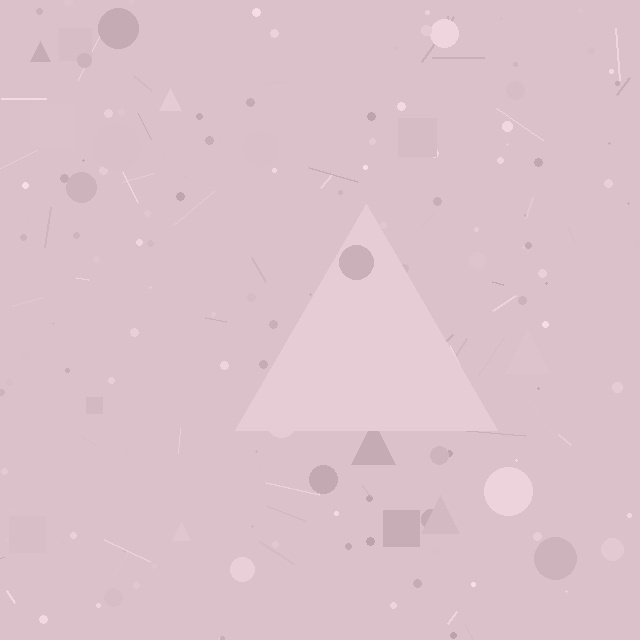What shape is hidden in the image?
A triangle is hidden in the image.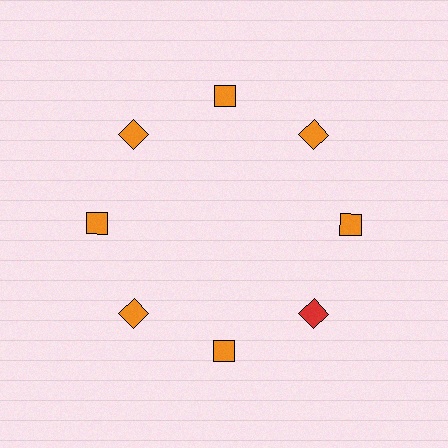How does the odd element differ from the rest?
It has a different color: red instead of orange.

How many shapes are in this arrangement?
There are 8 shapes arranged in a ring pattern.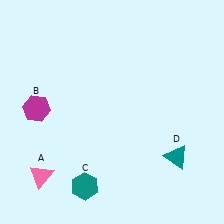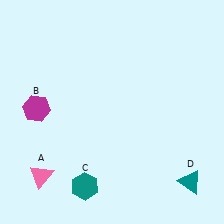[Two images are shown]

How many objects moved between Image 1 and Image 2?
1 object moved between the two images.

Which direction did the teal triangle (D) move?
The teal triangle (D) moved down.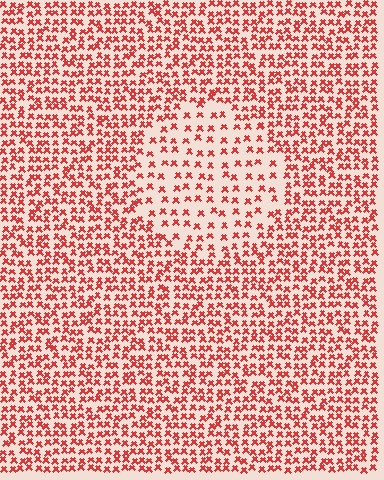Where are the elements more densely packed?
The elements are more densely packed outside the circle boundary.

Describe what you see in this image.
The image contains small red elements arranged at two different densities. A circle-shaped region is visible where the elements are less densely packed than the surrounding area.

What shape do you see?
I see a circle.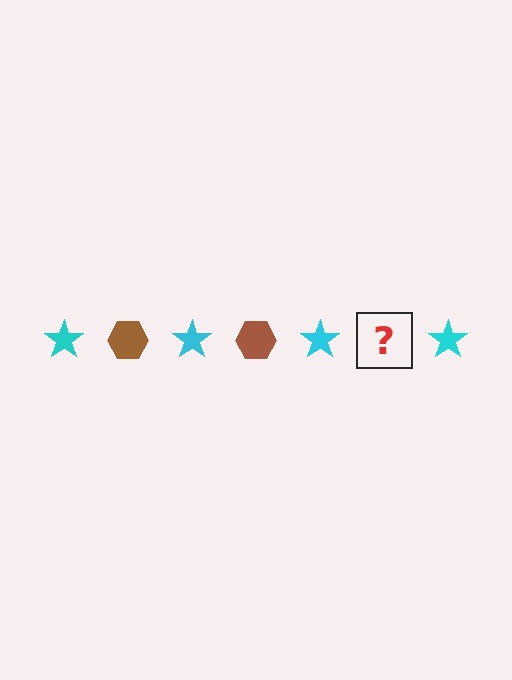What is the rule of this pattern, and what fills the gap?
The rule is that the pattern alternates between cyan star and brown hexagon. The gap should be filled with a brown hexagon.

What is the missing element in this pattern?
The missing element is a brown hexagon.